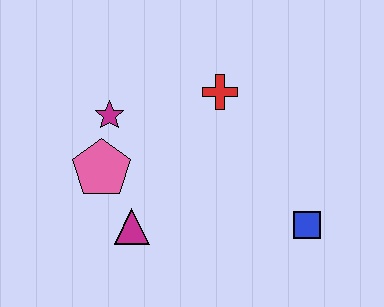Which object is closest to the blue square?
The red cross is closest to the blue square.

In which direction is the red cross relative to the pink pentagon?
The red cross is to the right of the pink pentagon.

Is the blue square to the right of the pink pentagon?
Yes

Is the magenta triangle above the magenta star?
No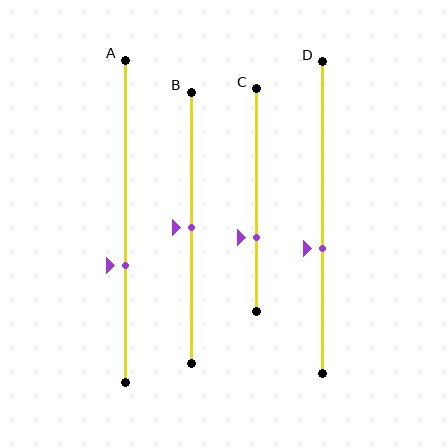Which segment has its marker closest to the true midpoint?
Segment B has its marker closest to the true midpoint.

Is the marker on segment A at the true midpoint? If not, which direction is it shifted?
No, the marker on segment A is shifted downward by about 14% of the segment length.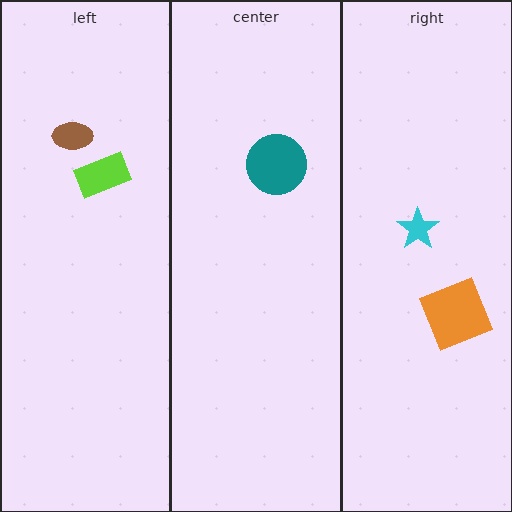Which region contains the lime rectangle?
The left region.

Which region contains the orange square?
The right region.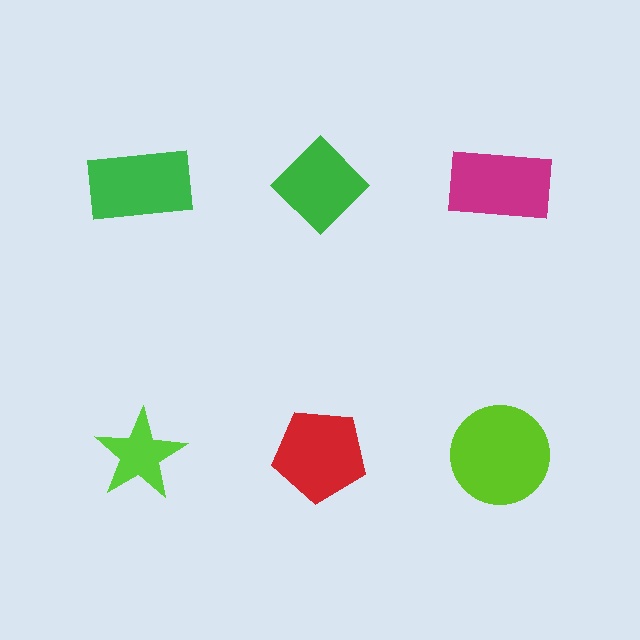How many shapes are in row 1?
3 shapes.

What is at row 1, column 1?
A green rectangle.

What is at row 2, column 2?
A red pentagon.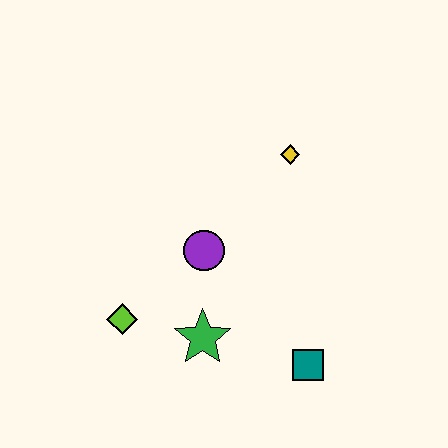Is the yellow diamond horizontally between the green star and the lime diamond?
No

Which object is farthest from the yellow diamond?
The lime diamond is farthest from the yellow diamond.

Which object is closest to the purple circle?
The green star is closest to the purple circle.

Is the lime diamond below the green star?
No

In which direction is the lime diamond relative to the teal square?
The lime diamond is to the left of the teal square.